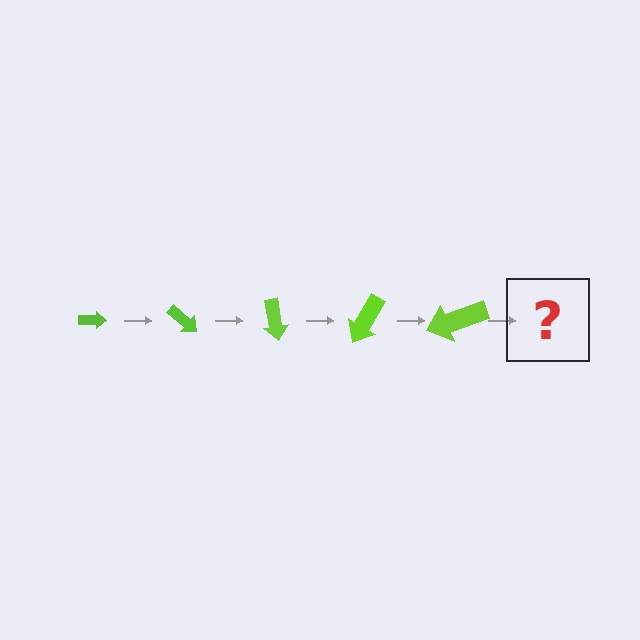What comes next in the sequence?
The next element should be an arrow, larger than the previous one and rotated 200 degrees from the start.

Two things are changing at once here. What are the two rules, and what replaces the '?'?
The two rules are that the arrow grows larger each step and it rotates 40 degrees each step. The '?' should be an arrow, larger than the previous one and rotated 200 degrees from the start.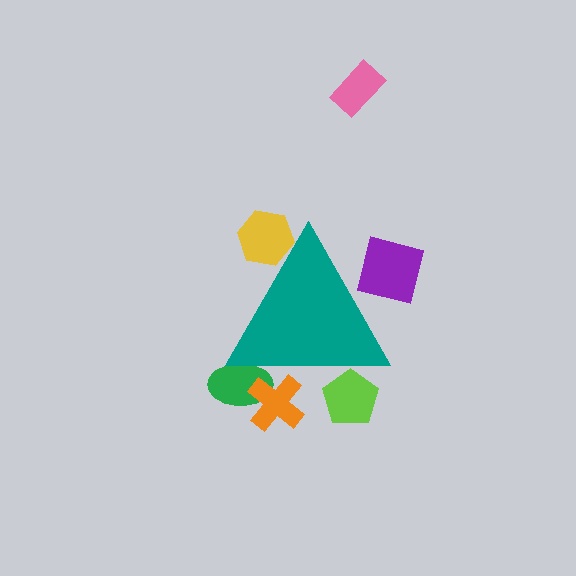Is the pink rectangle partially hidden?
No, the pink rectangle is fully visible.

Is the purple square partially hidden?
Yes, the purple square is partially hidden behind the teal triangle.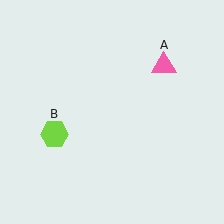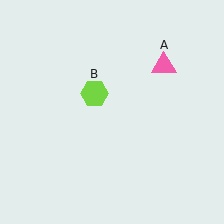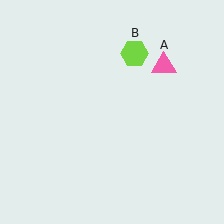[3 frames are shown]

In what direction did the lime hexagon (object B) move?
The lime hexagon (object B) moved up and to the right.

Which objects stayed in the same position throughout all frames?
Pink triangle (object A) remained stationary.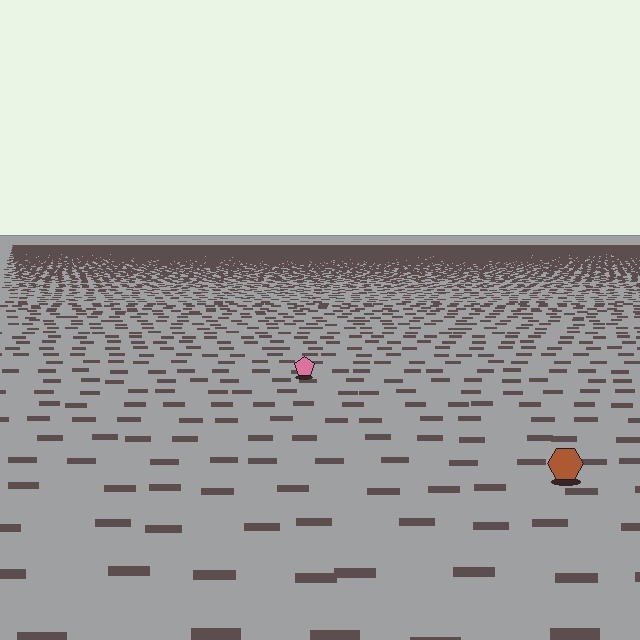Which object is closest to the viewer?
The brown hexagon is closest. The texture marks near it are larger and more spread out.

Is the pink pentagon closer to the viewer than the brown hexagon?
No. The brown hexagon is closer — you can tell from the texture gradient: the ground texture is coarser near it.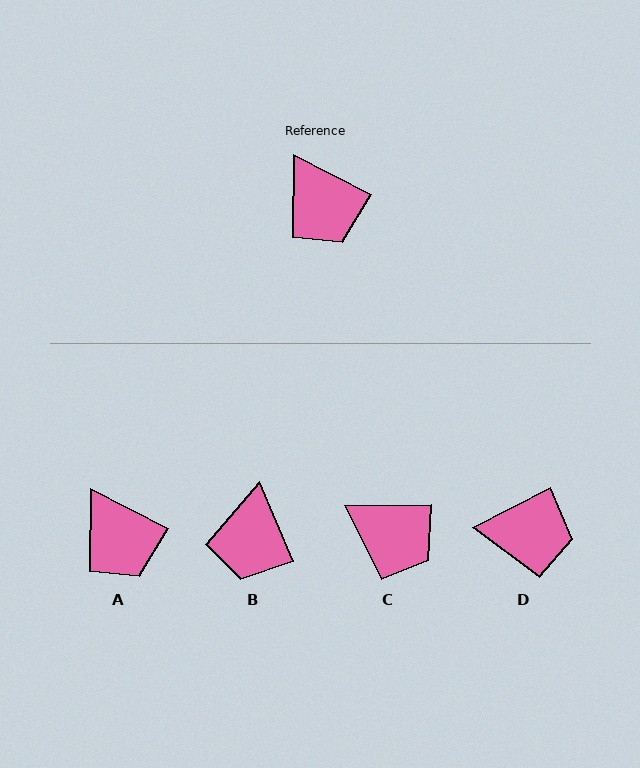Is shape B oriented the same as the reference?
No, it is off by about 40 degrees.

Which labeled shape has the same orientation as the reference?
A.